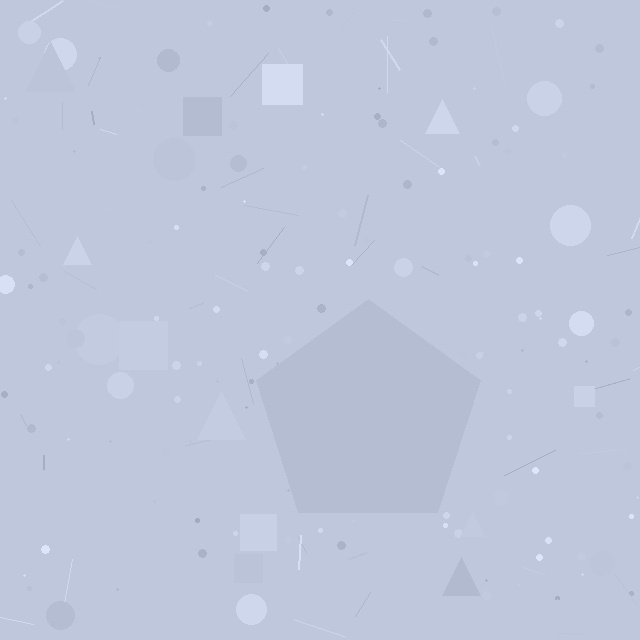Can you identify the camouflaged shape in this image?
The camouflaged shape is a pentagon.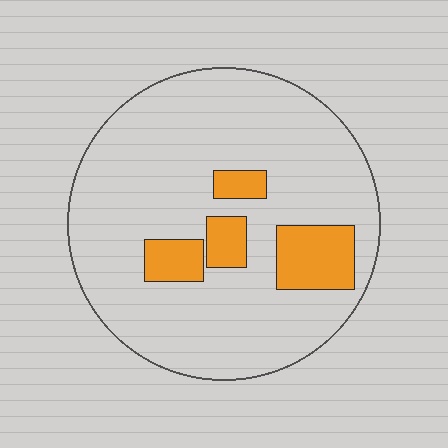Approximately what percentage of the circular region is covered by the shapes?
Approximately 15%.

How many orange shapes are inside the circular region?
4.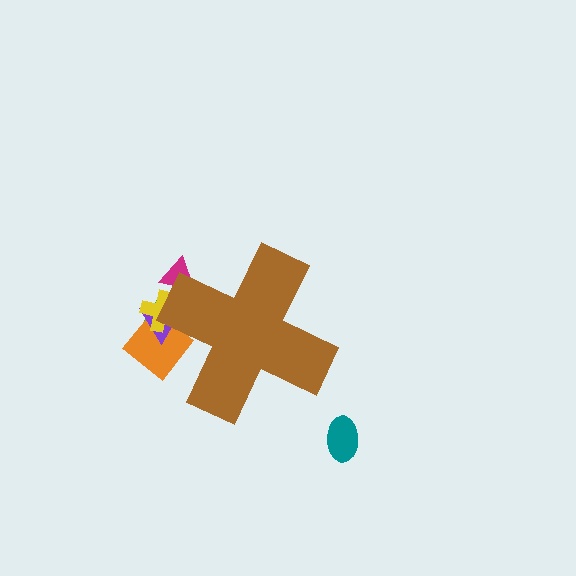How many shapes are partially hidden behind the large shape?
5 shapes are partially hidden.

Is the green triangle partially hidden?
Yes, the green triangle is partially hidden behind the brown cross.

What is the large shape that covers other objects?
A brown cross.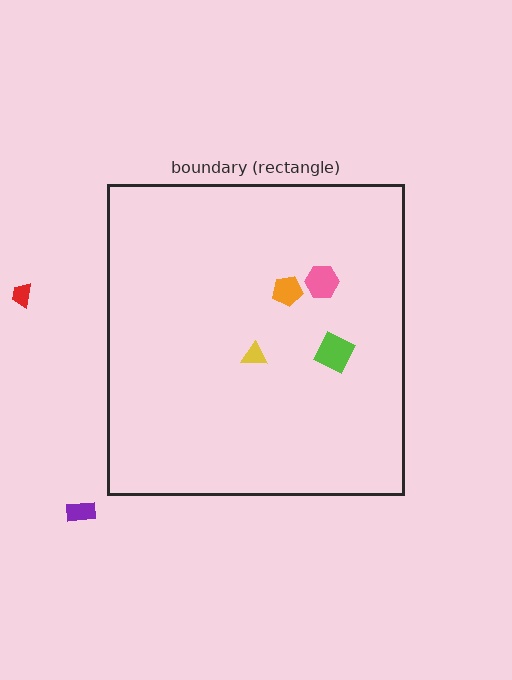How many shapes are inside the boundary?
4 inside, 2 outside.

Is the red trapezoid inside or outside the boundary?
Outside.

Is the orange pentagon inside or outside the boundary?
Inside.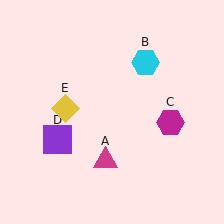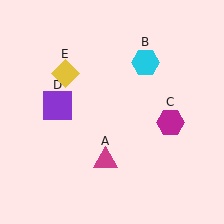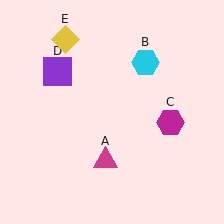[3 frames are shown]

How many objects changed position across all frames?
2 objects changed position: purple square (object D), yellow diamond (object E).